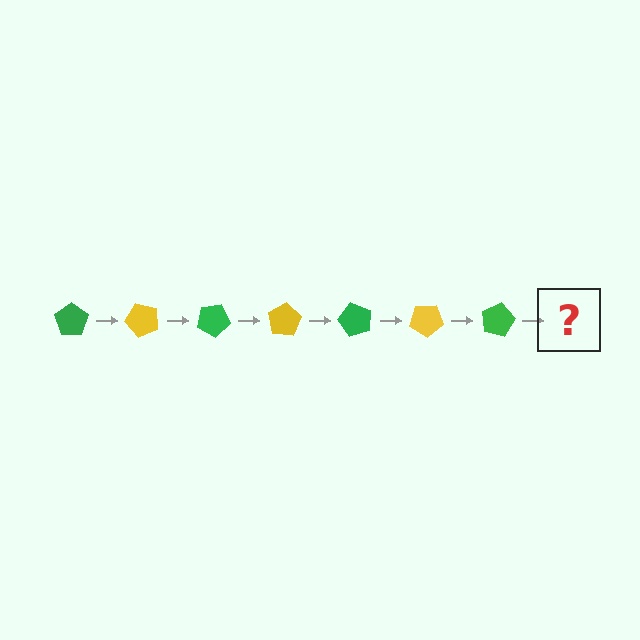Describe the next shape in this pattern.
It should be a yellow pentagon, rotated 350 degrees from the start.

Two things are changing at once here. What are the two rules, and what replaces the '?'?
The two rules are that it rotates 50 degrees each step and the color cycles through green and yellow. The '?' should be a yellow pentagon, rotated 350 degrees from the start.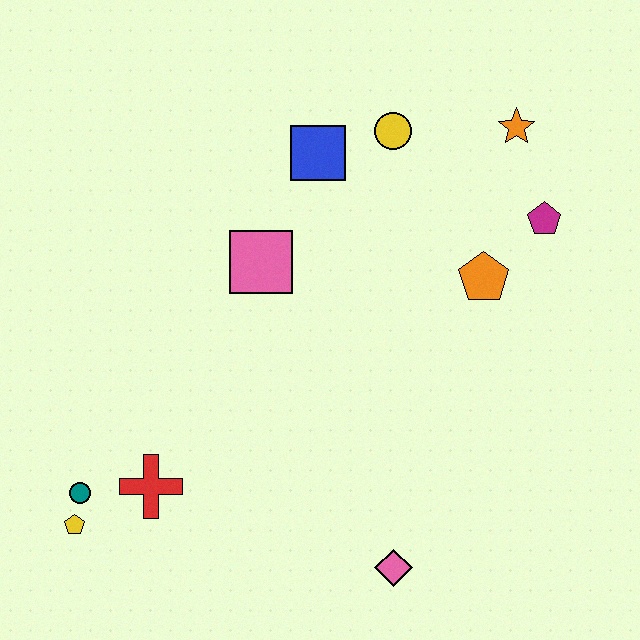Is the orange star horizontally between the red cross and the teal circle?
No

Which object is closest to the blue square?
The yellow circle is closest to the blue square.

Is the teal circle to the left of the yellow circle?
Yes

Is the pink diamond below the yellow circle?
Yes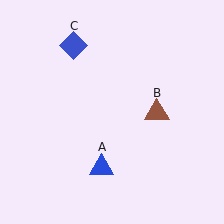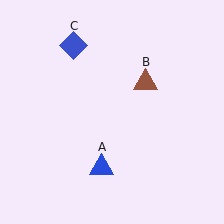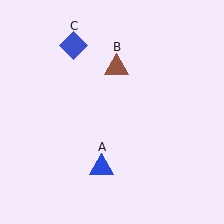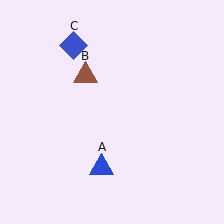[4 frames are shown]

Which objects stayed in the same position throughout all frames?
Blue triangle (object A) and blue diamond (object C) remained stationary.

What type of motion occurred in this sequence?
The brown triangle (object B) rotated counterclockwise around the center of the scene.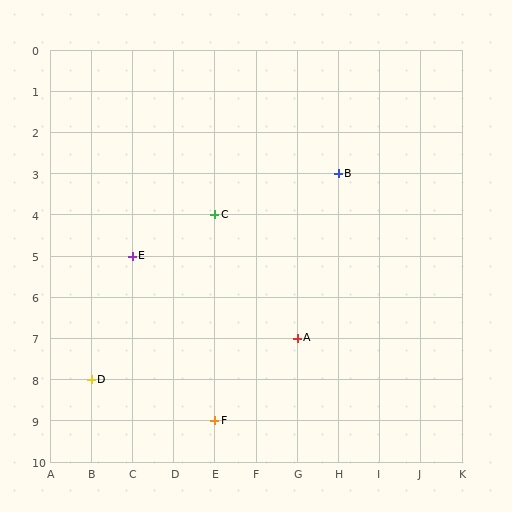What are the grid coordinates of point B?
Point B is at grid coordinates (H, 3).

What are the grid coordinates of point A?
Point A is at grid coordinates (G, 7).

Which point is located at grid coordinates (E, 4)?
Point C is at (E, 4).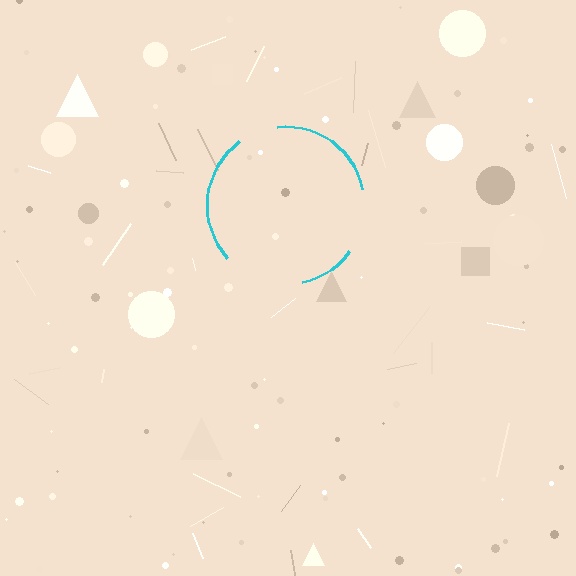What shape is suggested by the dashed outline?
The dashed outline suggests a circle.